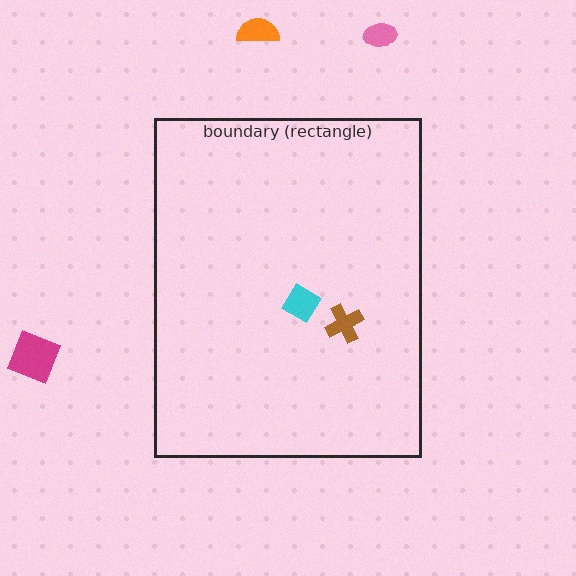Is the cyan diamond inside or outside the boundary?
Inside.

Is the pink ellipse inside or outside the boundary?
Outside.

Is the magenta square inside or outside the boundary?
Outside.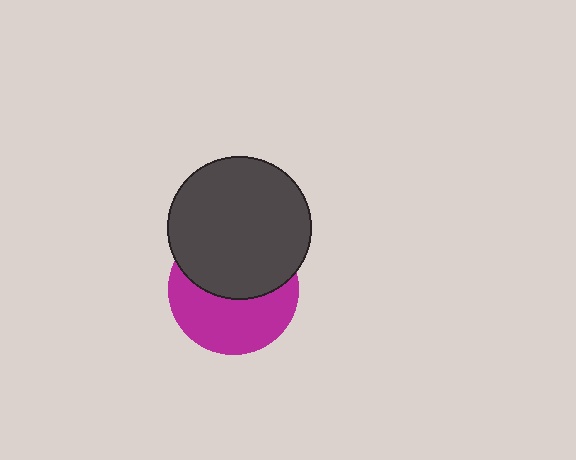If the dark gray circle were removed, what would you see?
You would see the complete magenta circle.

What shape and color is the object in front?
The object in front is a dark gray circle.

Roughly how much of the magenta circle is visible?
About half of it is visible (roughly 51%).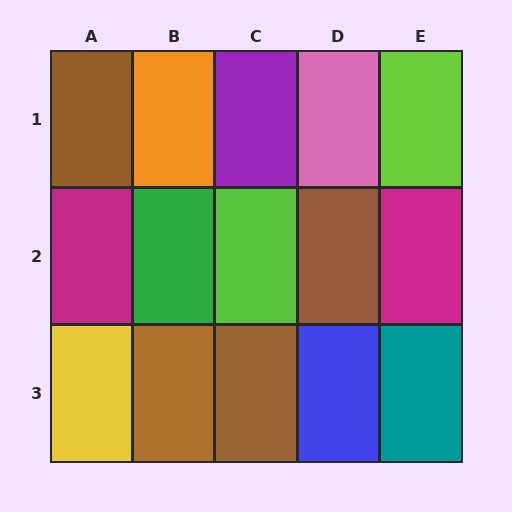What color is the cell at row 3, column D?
Blue.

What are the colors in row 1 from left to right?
Brown, orange, purple, pink, lime.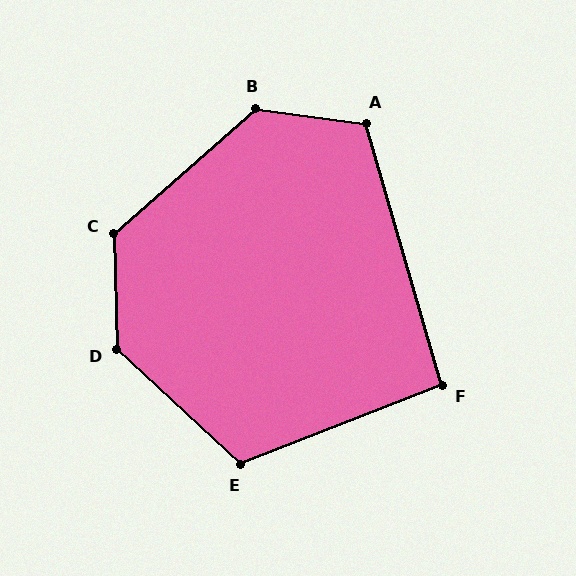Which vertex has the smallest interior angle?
F, at approximately 95 degrees.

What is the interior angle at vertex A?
Approximately 114 degrees (obtuse).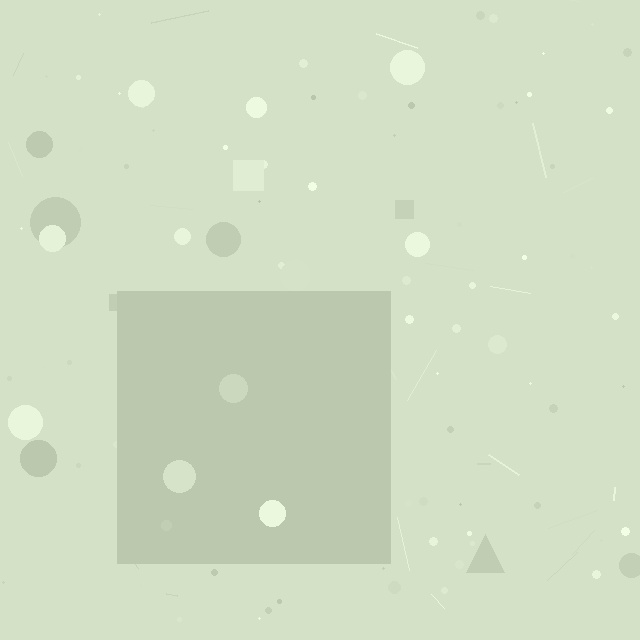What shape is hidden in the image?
A square is hidden in the image.